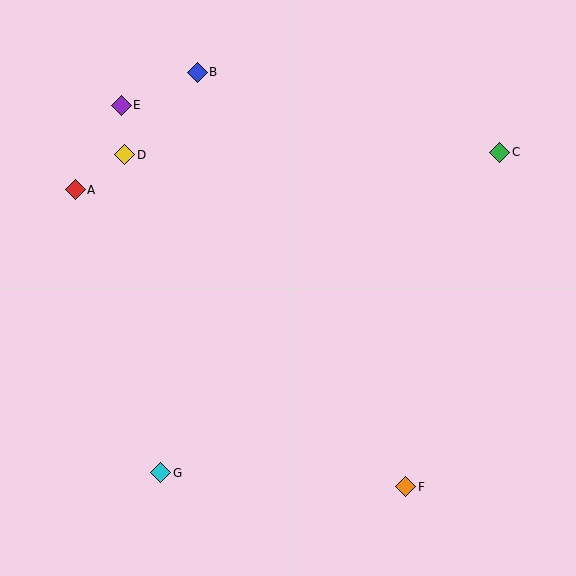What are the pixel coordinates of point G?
Point G is at (161, 473).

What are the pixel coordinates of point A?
Point A is at (75, 190).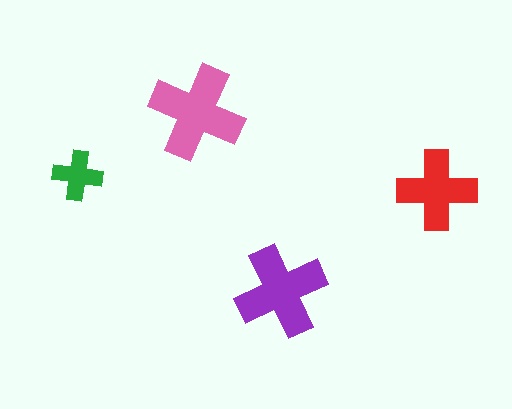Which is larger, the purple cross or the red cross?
The purple one.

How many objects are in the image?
There are 4 objects in the image.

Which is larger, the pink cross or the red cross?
The pink one.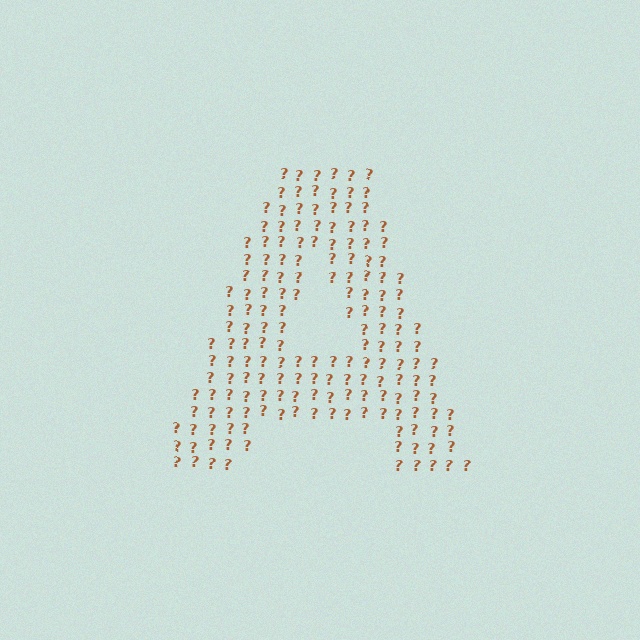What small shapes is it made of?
It is made of small question marks.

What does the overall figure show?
The overall figure shows the letter A.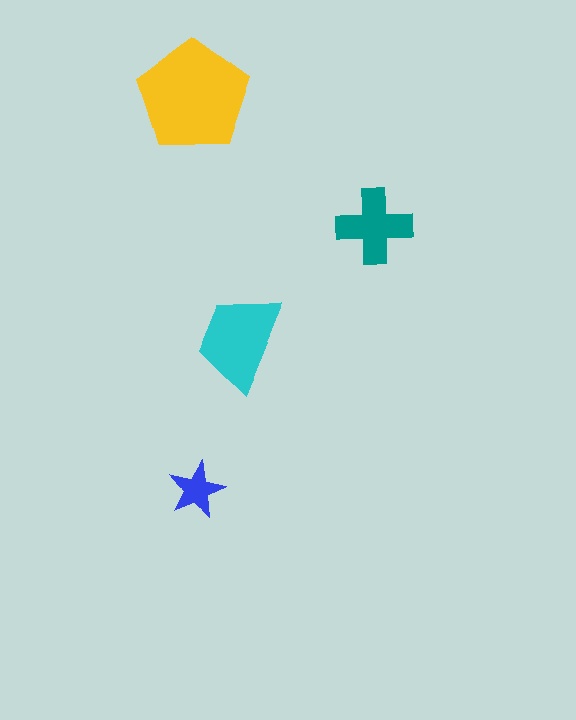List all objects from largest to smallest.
The yellow pentagon, the cyan trapezoid, the teal cross, the blue star.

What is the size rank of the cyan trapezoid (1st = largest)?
2nd.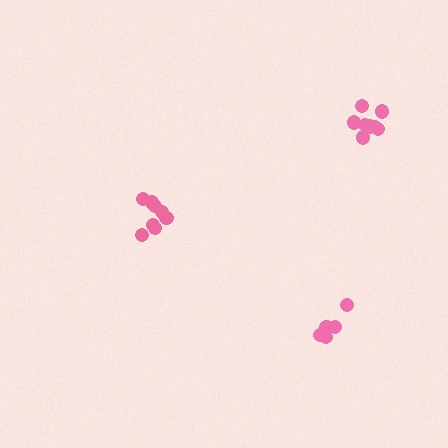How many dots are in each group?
Group 1: 8 dots, Group 2: 8 dots, Group 3: 5 dots (21 total).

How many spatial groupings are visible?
There are 3 spatial groupings.